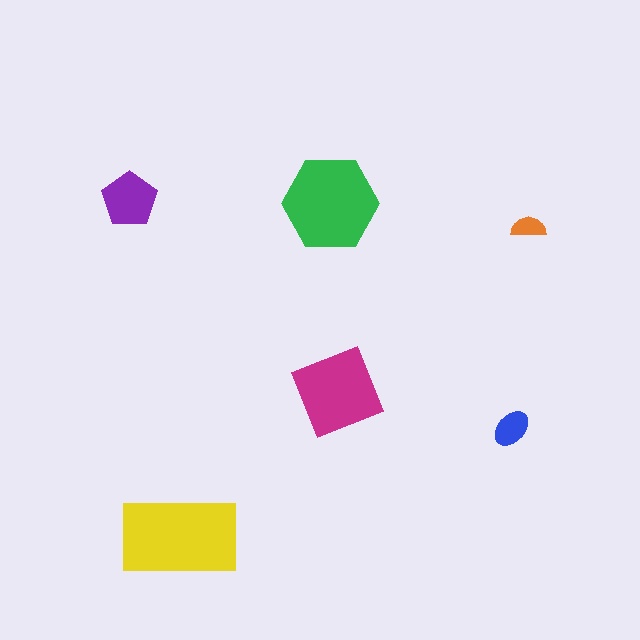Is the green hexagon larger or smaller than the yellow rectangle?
Smaller.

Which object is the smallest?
The orange semicircle.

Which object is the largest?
The yellow rectangle.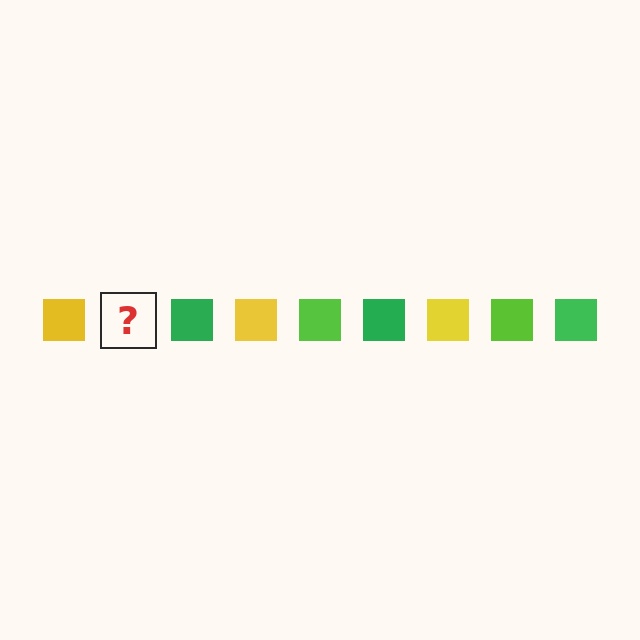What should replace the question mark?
The question mark should be replaced with a lime square.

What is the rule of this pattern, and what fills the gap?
The rule is that the pattern cycles through yellow, lime, green squares. The gap should be filled with a lime square.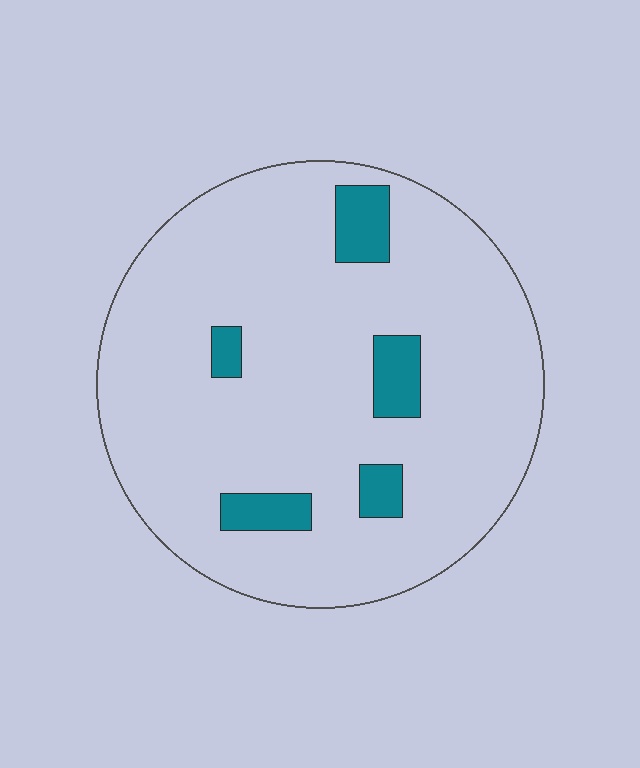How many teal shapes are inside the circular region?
5.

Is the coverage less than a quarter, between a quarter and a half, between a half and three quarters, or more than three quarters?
Less than a quarter.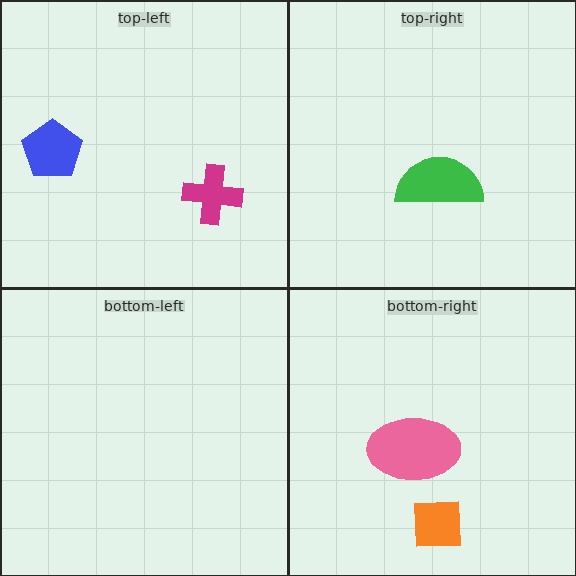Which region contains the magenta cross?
The top-left region.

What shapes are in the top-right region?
The green semicircle.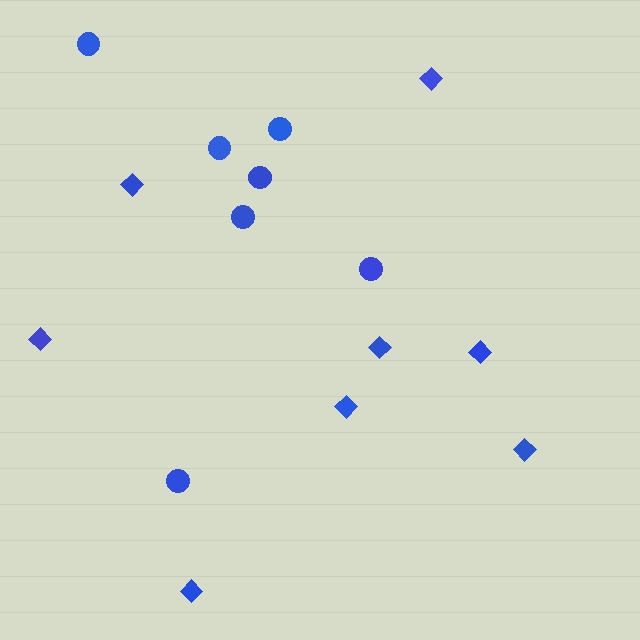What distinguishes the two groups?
There are 2 groups: one group of circles (7) and one group of diamonds (8).